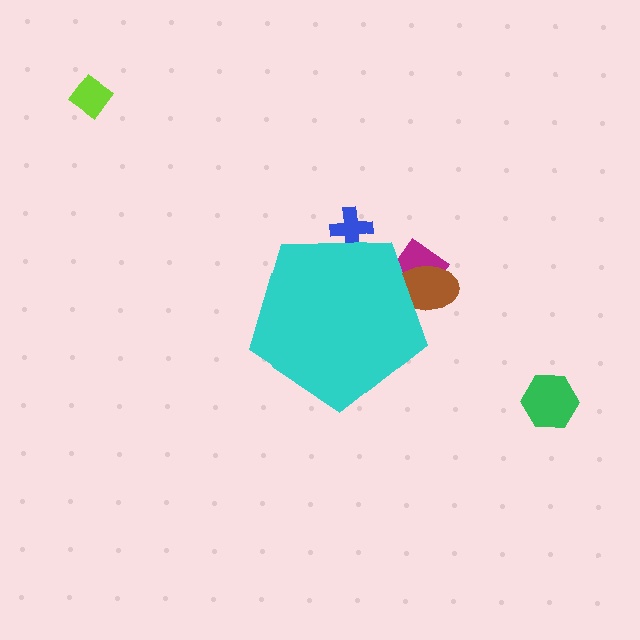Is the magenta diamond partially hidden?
Yes, the magenta diamond is partially hidden behind the cyan pentagon.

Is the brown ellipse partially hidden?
Yes, the brown ellipse is partially hidden behind the cyan pentagon.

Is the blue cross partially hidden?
Yes, the blue cross is partially hidden behind the cyan pentagon.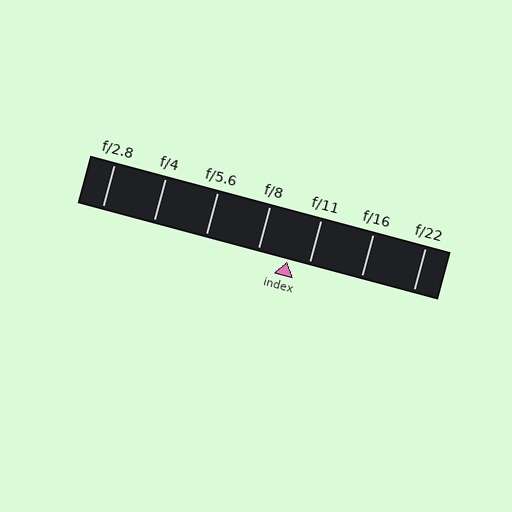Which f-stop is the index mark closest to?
The index mark is closest to f/11.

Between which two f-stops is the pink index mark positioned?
The index mark is between f/8 and f/11.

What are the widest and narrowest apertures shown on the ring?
The widest aperture shown is f/2.8 and the narrowest is f/22.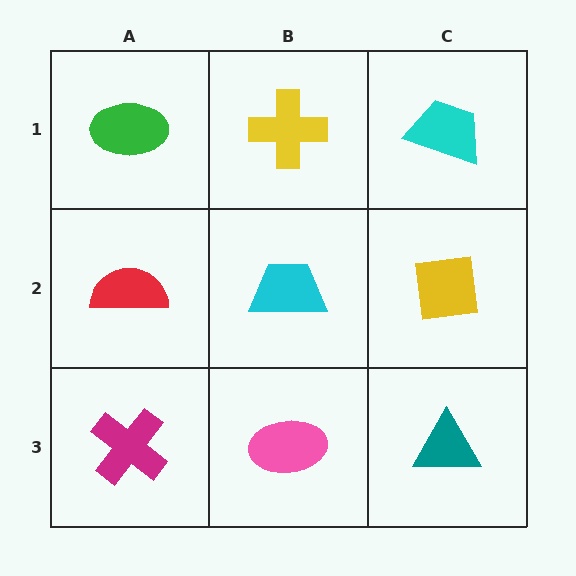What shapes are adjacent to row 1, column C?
A yellow square (row 2, column C), a yellow cross (row 1, column B).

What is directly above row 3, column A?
A red semicircle.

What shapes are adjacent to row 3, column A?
A red semicircle (row 2, column A), a pink ellipse (row 3, column B).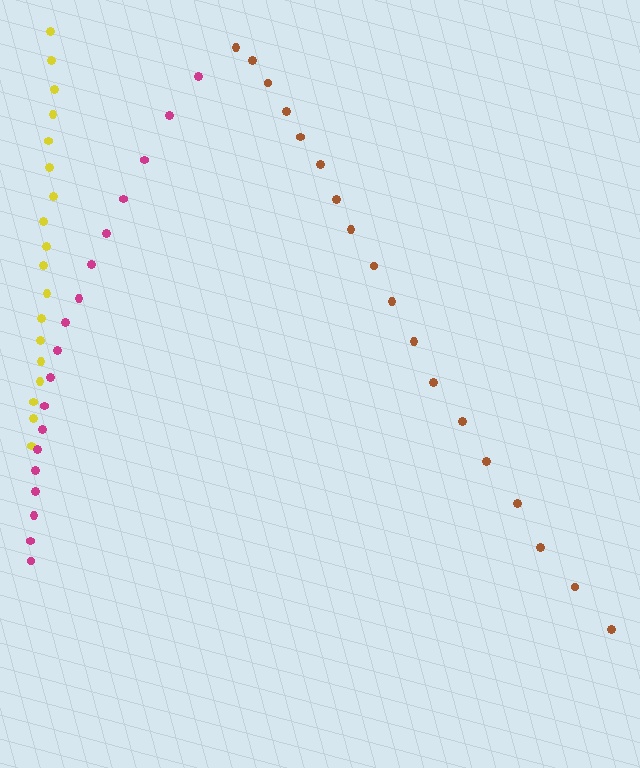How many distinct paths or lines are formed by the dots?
There are 3 distinct paths.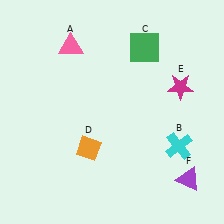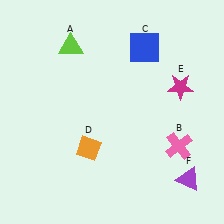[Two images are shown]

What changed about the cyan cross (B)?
In Image 1, B is cyan. In Image 2, it changed to pink.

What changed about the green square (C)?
In Image 1, C is green. In Image 2, it changed to blue.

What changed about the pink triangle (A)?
In Image 1, A is pink. In Image 2, it changed to lime.